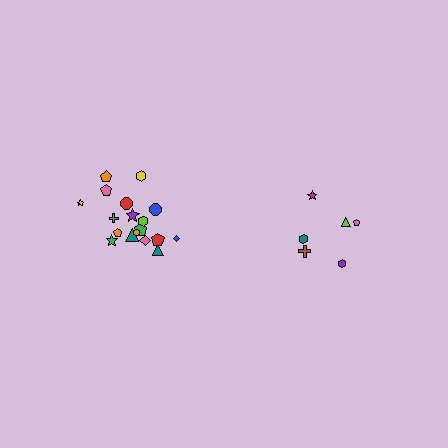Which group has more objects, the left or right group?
The left group.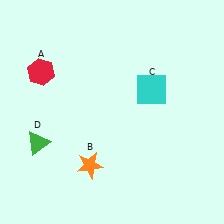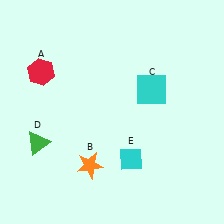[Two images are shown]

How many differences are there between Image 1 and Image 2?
There is 1 difference between the two images.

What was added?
A cyan diamond (E) was added in Image 2.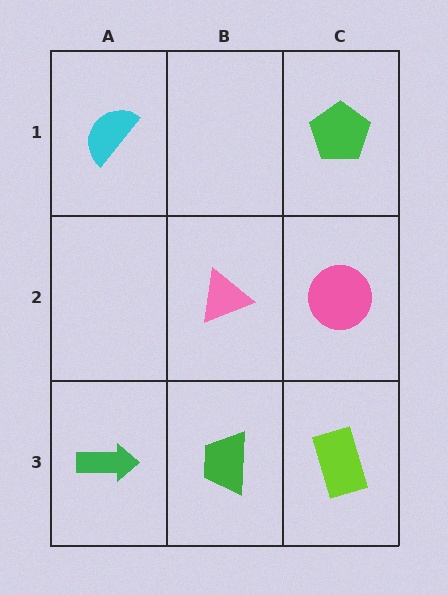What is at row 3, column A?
A green arrow.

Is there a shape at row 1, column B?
No, that cell is empty.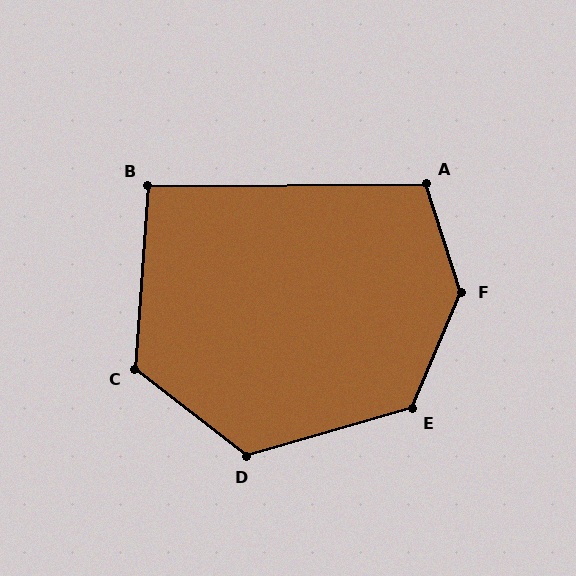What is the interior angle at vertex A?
Approximately 107 degrees (obtuse).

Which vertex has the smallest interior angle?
B, at approximately 94 degrees.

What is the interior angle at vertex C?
Approximately 124 degrees (obtuse).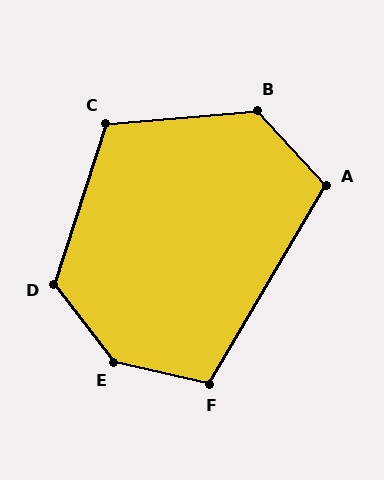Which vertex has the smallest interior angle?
A, at approximately 107 degrees.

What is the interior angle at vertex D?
Approximately 125 degrees (obtuse).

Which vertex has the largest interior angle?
E, at approximately 141 degrees.